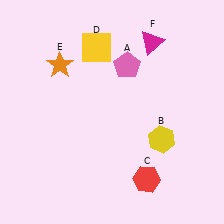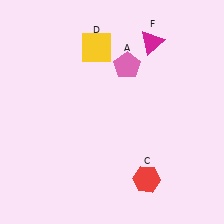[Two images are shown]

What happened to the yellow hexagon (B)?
The yellow hexagon (B) was removed in Image 2. It was in the bottom-right area of Image 1.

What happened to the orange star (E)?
The orange star (E) was removed in Image 2. It was in the top-left area of Image 1.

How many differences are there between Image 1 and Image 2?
There are 2 differences between the two images.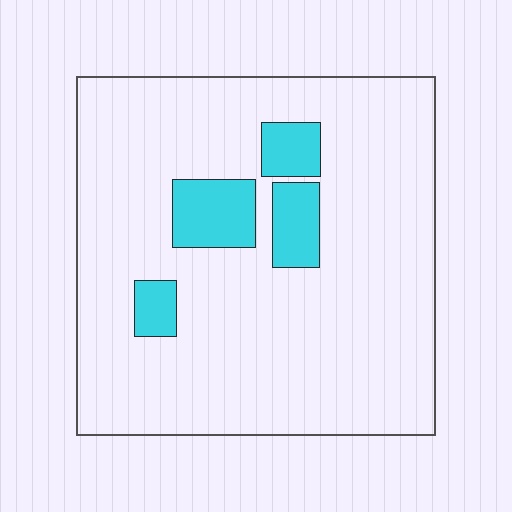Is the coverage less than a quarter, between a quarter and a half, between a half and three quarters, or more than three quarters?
Less than a quarter.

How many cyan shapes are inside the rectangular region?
4.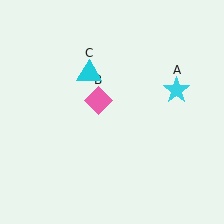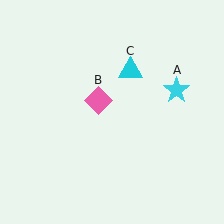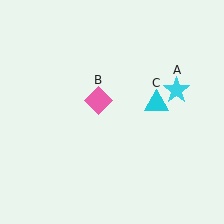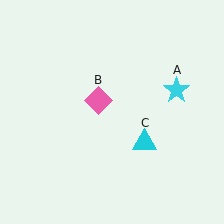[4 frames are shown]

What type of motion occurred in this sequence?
The cyan triangle (object C) rotated clockwise around the center of the scene.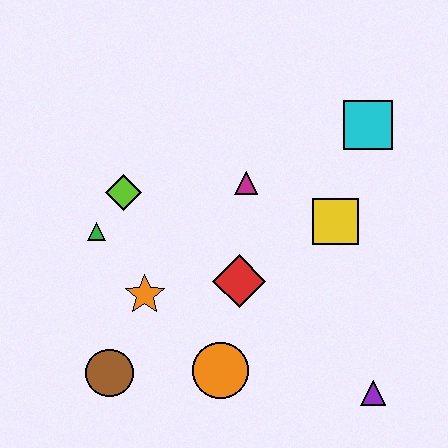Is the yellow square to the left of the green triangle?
No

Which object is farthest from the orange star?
The cyan square is farthest from the orange star.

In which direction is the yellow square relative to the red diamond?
The yellow square is to the right of the red diamond.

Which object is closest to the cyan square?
The yellow square is closest to the cyan square.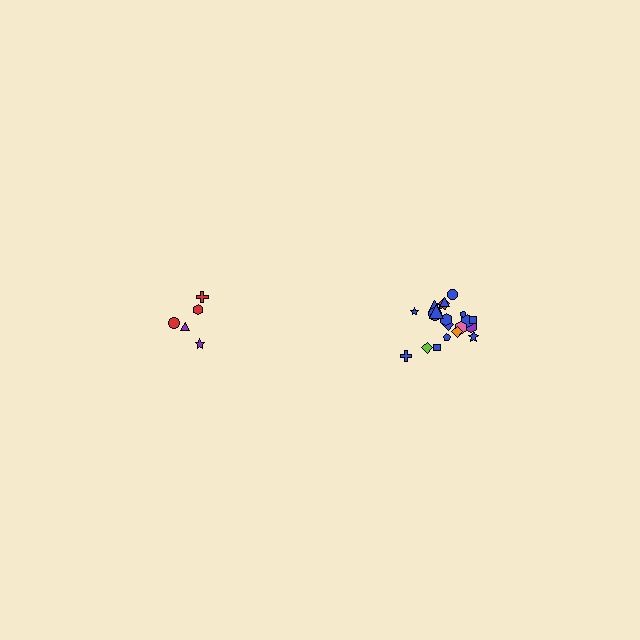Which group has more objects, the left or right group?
The right group.